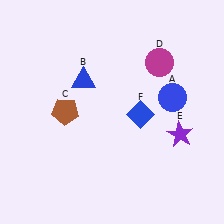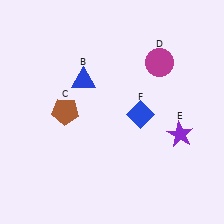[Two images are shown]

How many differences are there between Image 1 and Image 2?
There is 1 difference between the two images.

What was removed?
The blue circle (A) was removed in Image 2.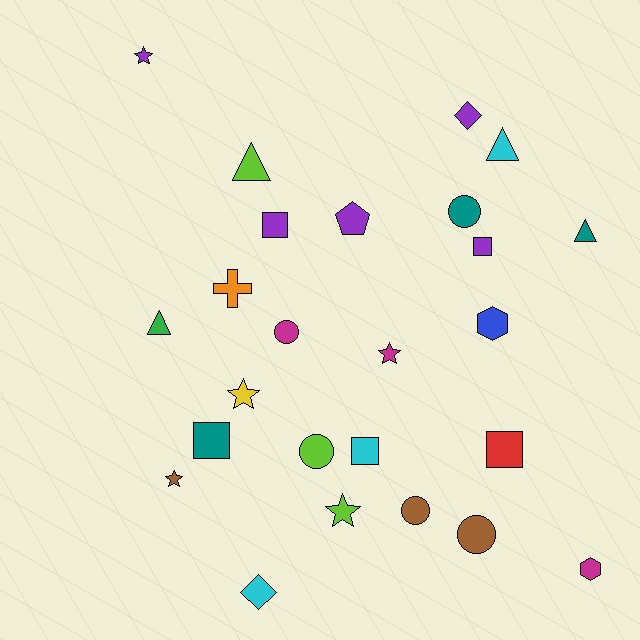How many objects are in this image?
There are 25 objects.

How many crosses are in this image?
There is 1 cross.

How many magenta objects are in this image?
There are 3 magenta objects.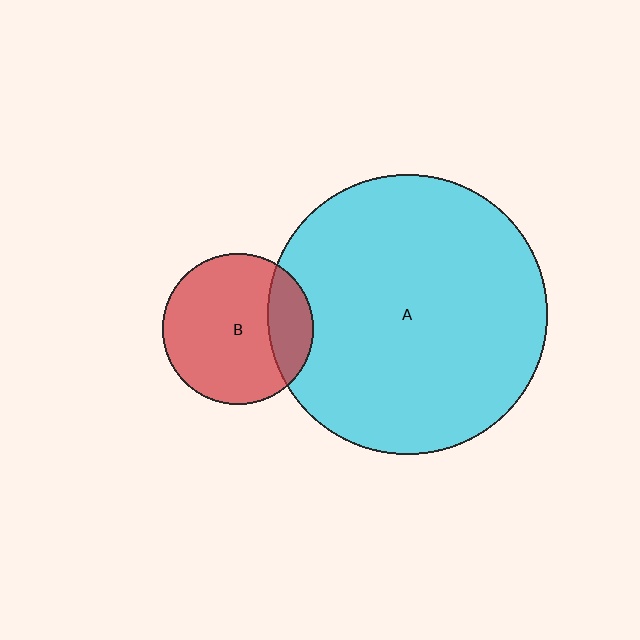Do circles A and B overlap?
Yes.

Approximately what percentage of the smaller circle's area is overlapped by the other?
Approximately 20%.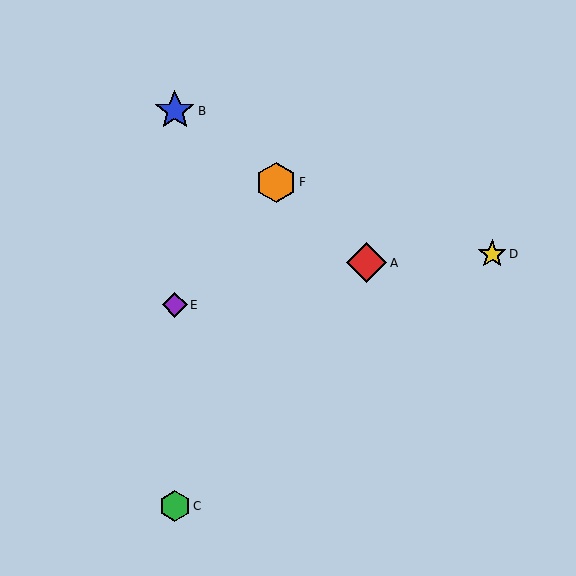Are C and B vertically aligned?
Yes, both are at x≈175.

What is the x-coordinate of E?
Object E is at x≈175.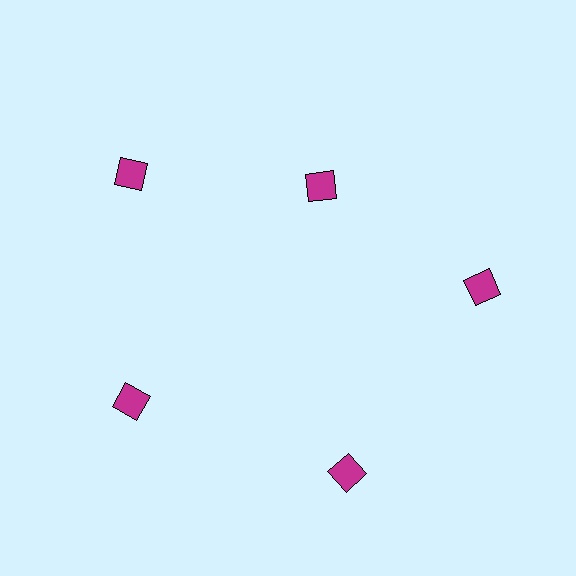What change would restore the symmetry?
The symmetry would be restored by moving it outward, back onto the ring so that all 5 diamonds sit at equal angles and equal distance from the center.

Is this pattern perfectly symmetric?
No. The 5 magenta diamonds are arranged in a ring, but one element near the 1 o'clock position is pulled inward toward the center, breaking the 5-fold rotational symmetry.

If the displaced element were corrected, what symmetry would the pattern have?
It would have 5-fold rotational symmetry — the pattern would map onto itself every 72 degrees.